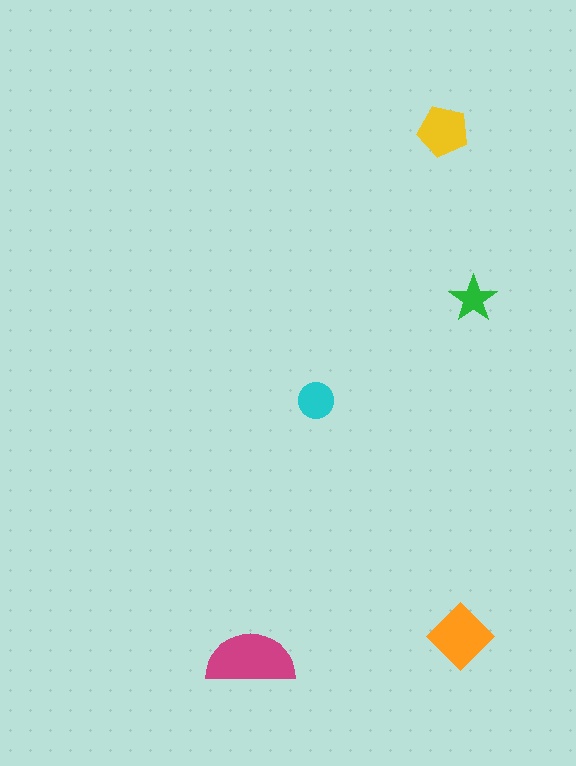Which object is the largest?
The magenta semicircle.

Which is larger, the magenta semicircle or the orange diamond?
The magenta semicircle.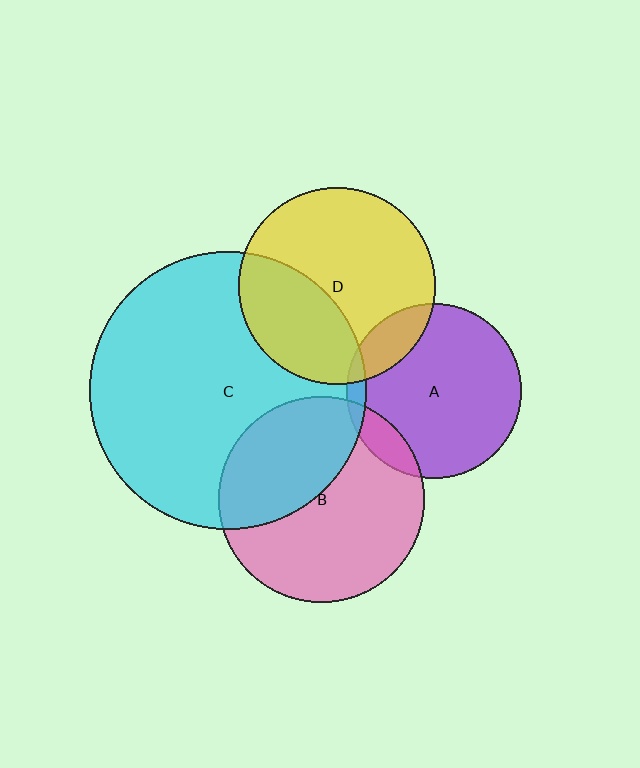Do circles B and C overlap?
Yes.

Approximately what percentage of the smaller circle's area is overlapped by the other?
Approximately 40%.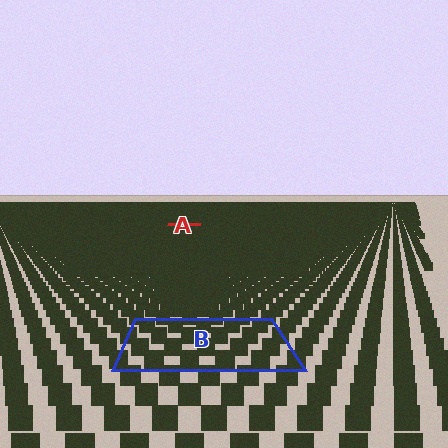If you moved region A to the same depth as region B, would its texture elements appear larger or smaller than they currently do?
They would appear larger. At a closer depth, the same texture elements are projected at a bigger on-screen size.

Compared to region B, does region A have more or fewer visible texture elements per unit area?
Region A has more texture elements per unit area — they are packed more densely because it is farther away.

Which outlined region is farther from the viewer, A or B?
Region A is farther from the viewer — the texture elements inside it appear smaller and more densely packed.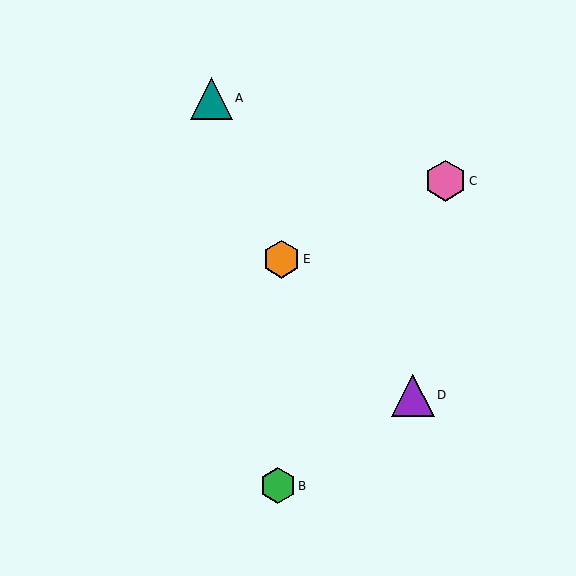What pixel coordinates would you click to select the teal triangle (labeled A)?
Click at (211, 98) to select the teal triangle A.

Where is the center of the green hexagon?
The center of the green hexagon is at (278, 486).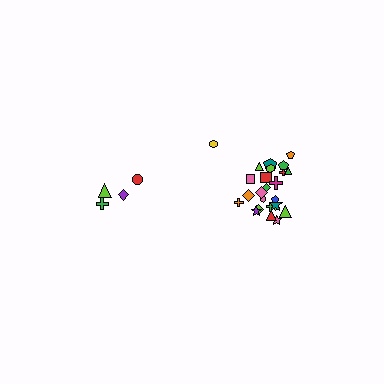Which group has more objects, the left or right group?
The right group.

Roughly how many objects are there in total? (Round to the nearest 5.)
Roughly 30 objects in total.